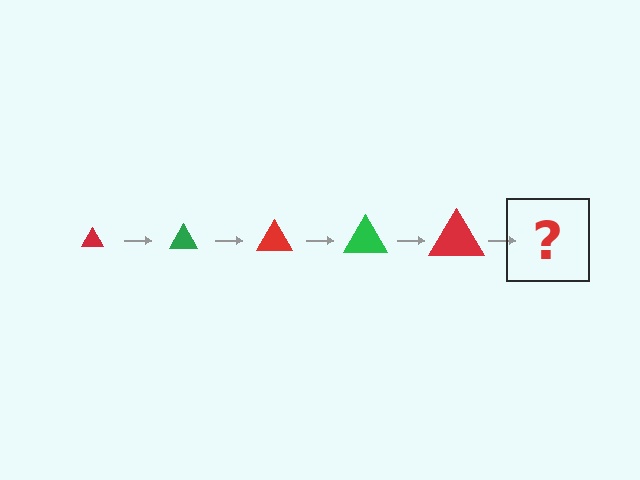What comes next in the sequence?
The next element should be a green triangle, larger than the previous one.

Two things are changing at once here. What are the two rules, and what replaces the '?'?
The two rules are that the triangle grows larger each step and the color cycles through red and green. The '?' should be a green triangle, larger than the previous one.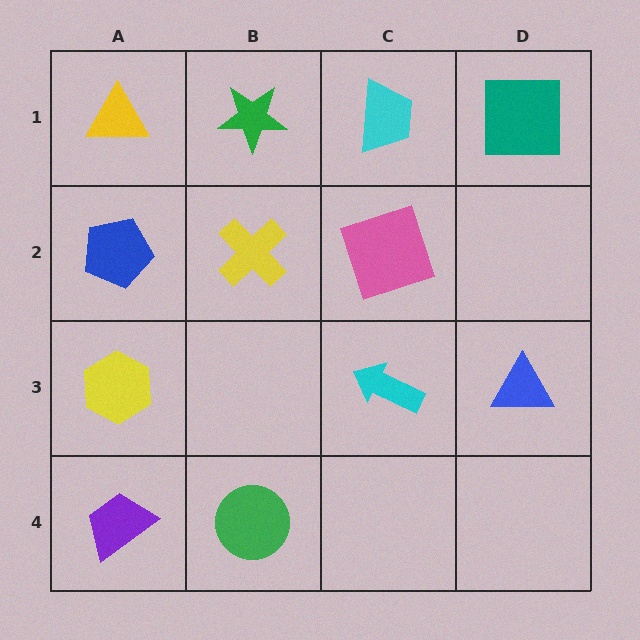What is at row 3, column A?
A yellow hexagon.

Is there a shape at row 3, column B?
No, that cell is empty.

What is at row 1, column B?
A green star.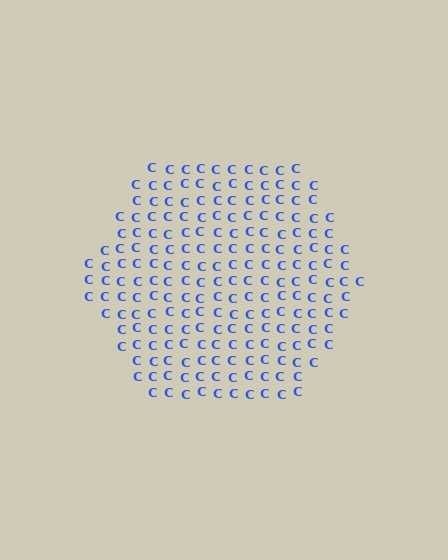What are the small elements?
The small elements are letter C's.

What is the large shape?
The large shape is a hexagon.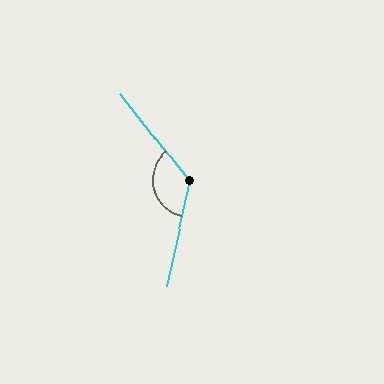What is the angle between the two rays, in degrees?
Approximately 129 degrees.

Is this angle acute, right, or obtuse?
It is obtuse.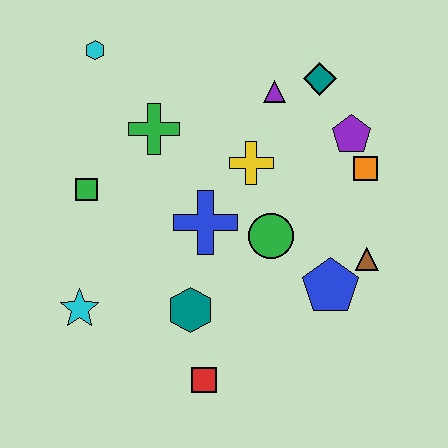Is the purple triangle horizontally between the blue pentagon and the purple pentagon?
No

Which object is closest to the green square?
The green cross is closest to the green square.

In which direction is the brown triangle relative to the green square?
The brown triangle is to the right of the green square.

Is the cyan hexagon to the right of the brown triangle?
No